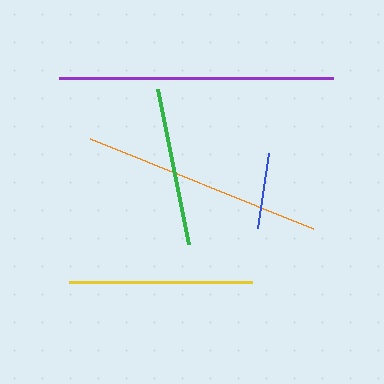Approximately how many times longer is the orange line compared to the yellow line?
The orange line is approximately 1.3 times the length of the yellow line.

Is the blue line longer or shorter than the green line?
The green line is longer than the blue line.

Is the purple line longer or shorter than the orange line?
The purple line is longer than the orange line.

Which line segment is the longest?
The purple line is the longest at approximately 274 pixels.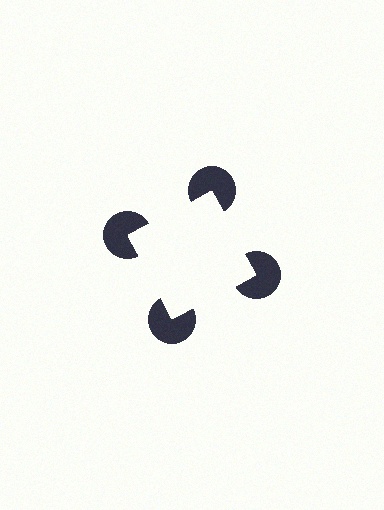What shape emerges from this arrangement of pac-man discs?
An illusory square — its edges are inferred from the aligned wedge cuts in the pac-man discs, not physically drawn.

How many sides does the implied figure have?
4 sides.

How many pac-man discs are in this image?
There are 4 — one at each vertex of the illusory square.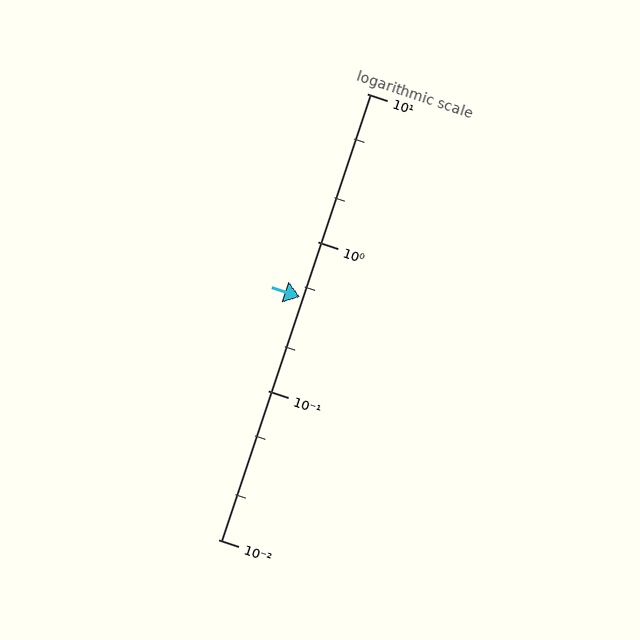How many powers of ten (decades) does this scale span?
The scale spans 3 decades, from 0.01 to 10.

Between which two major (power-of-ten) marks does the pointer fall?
The pointer is between 0.1 and 1.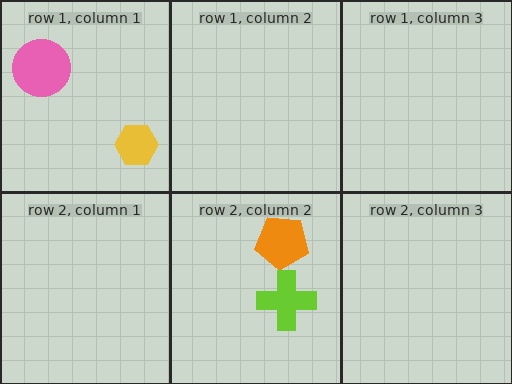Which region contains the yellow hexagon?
The row 1, column 1 region.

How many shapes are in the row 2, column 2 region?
2.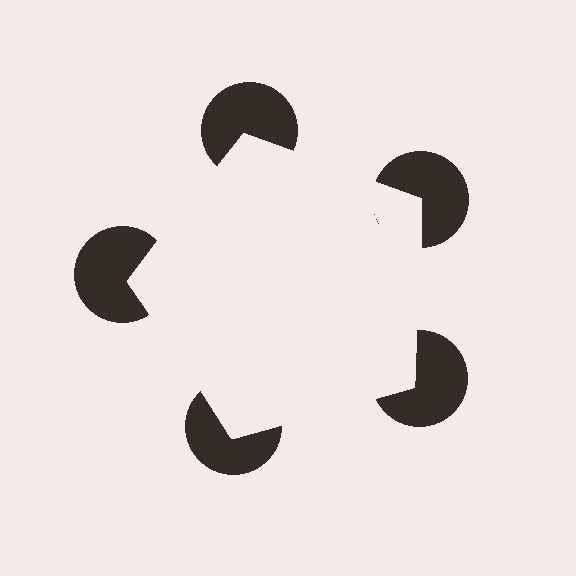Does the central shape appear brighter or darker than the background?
It typically appears slightly brighter than the background, even though no actual brightness change is drawn.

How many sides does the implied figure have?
5 sides.